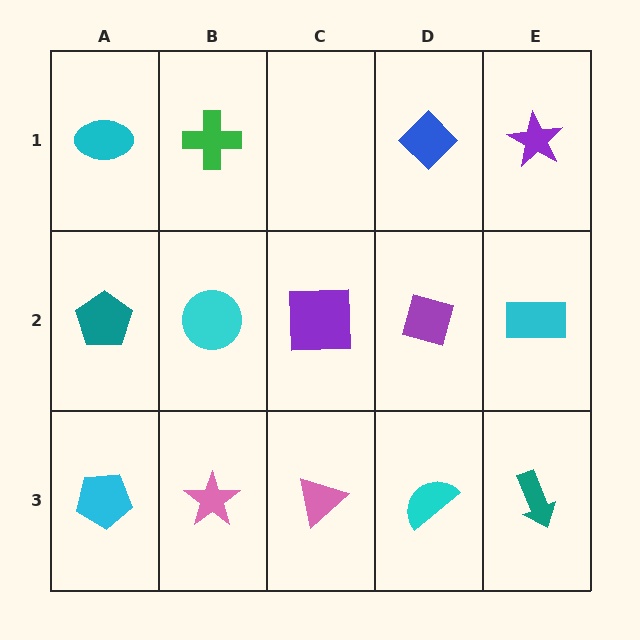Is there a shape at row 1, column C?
No, that cell is empty.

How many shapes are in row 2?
5 shapes.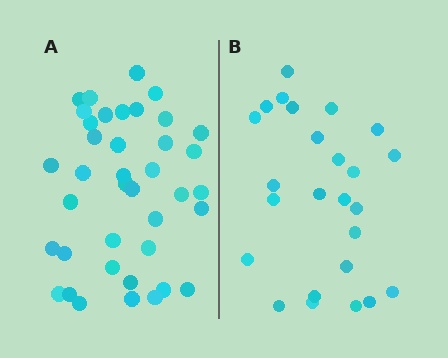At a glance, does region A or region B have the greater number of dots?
Region A (the left region) has more dots.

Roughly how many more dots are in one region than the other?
Region A has approximately 15 more dots than region B.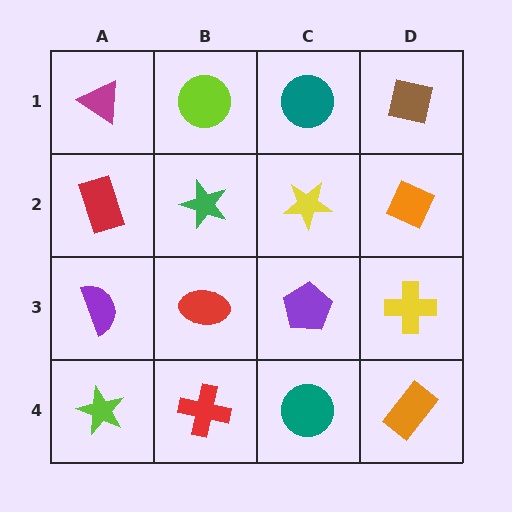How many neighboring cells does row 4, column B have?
3.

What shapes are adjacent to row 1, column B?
A green star (row 2, column B), a magenta triangle (row 1, column A), a teal circle (row 1, column C).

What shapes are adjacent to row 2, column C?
A teal circle (row 1, column C), a purple pentagon (row 3, column C), a green star (row 2, column B), an orange diamond (row 2, column D).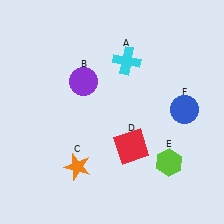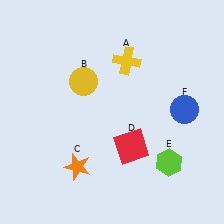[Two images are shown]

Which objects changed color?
A changed from cyan to yellow. B changed from purple to yellow.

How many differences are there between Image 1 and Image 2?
There are 2 differences between the two images.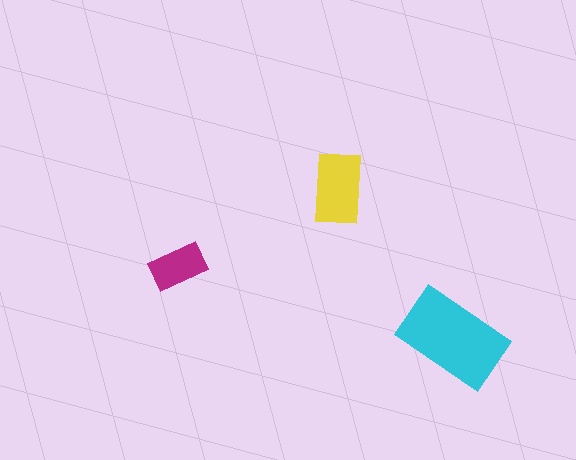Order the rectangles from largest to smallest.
the cyan one, the yellow one, the magenta one.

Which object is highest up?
The yellow rectangle is topmost.